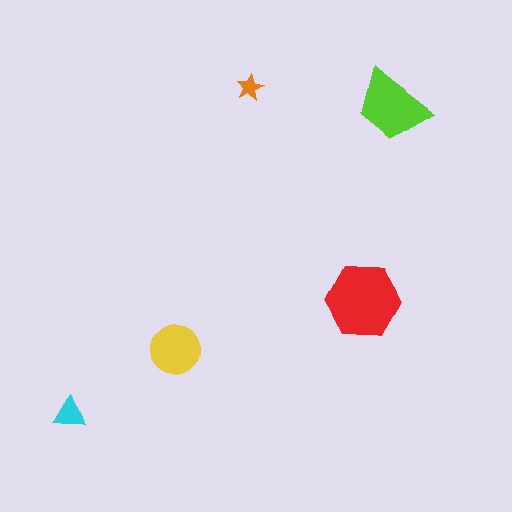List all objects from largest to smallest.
The red hexagon, the lime trapezoid, the yellow circle, the cyan triangle, the orange star.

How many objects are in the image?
There are 5 objects in the image.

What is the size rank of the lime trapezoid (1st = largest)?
2nd.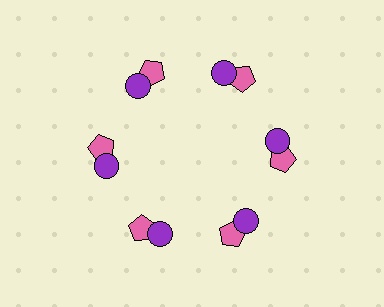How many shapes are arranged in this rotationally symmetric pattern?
There are 12 shapes, arranged in 6 groups of 2.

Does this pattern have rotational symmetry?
Yes, this pattern has 6-fold rotational symmetry. It looks the same after rotating 60 degrees around the center.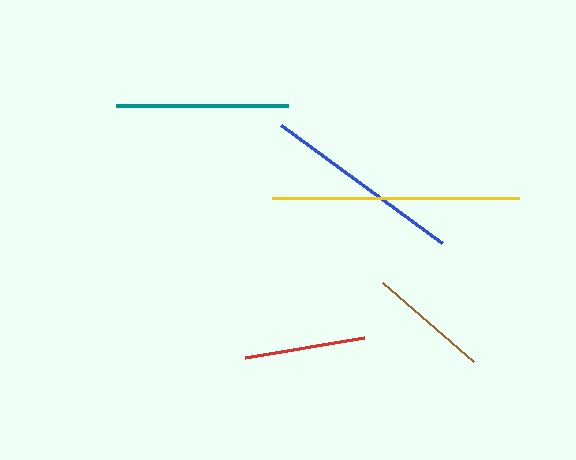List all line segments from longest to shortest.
From longest to shortest: yellow, blue, teal, red, brown.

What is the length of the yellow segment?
The yellow segment is approximately 247 pixels long.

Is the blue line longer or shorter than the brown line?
The blue line is longer than the brown line.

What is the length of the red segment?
The red segment is approximately 121 pixels long.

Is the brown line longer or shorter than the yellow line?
The yellow line is longer than the brown line.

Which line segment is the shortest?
The brown line is the shortest at approximately 120 pixels.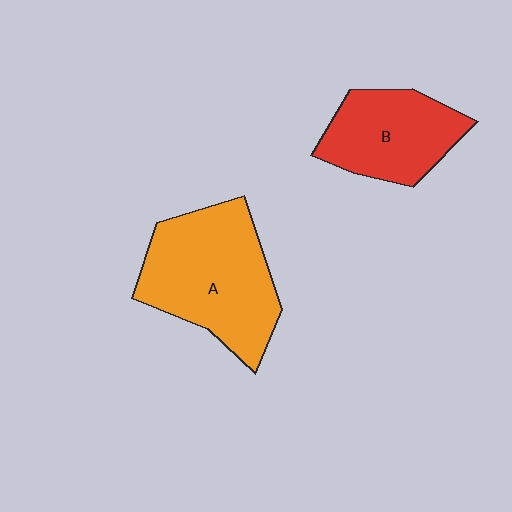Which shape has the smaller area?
Shape B (red).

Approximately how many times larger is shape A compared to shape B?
Approximately 1.4 times.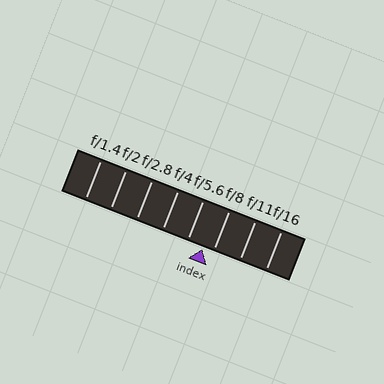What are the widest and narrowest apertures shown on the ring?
The widest aperture shown is f/1.4 and the narrowest is f/16.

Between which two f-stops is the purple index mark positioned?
The index mark is between f/5.6 and f/8.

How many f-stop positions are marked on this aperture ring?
There are 8 f-stop positions marked.